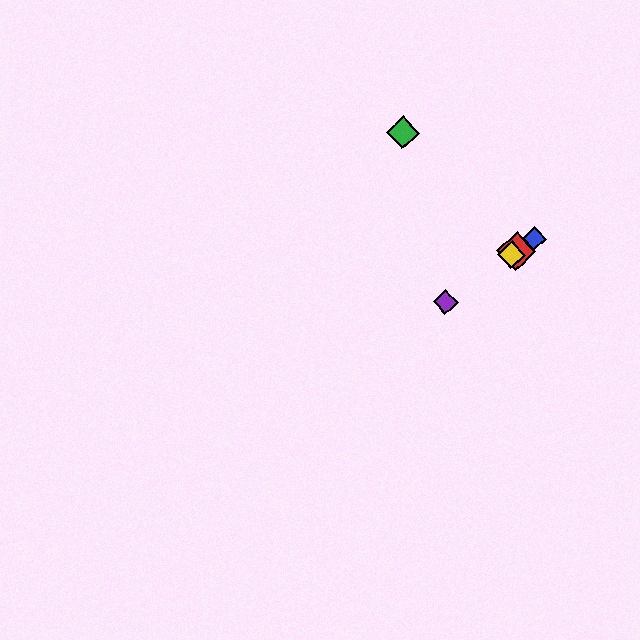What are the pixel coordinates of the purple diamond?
The purple diamond is at (446, 302).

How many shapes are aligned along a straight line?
4 shapes (the red diamond, the blue diamond, the yellow diamond, the purple diamond) are aligned along a straight line.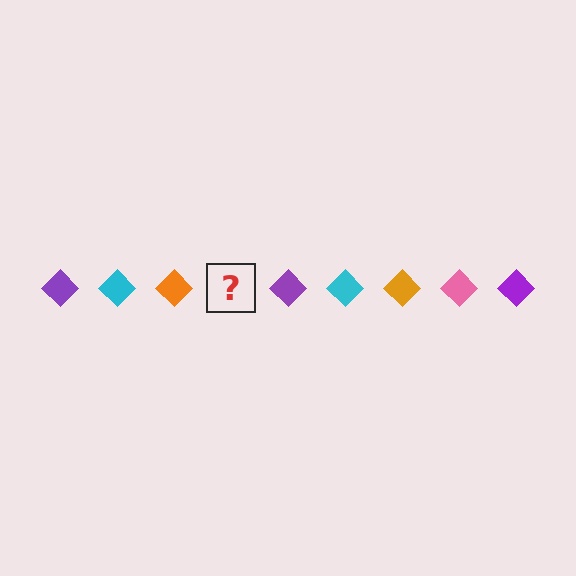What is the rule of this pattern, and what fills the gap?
The rule is that the pattern cycles through purple, cyan, orange, pink diamonds. The gap should be filled with a pink diamond.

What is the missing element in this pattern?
The missing element is a pink diamond.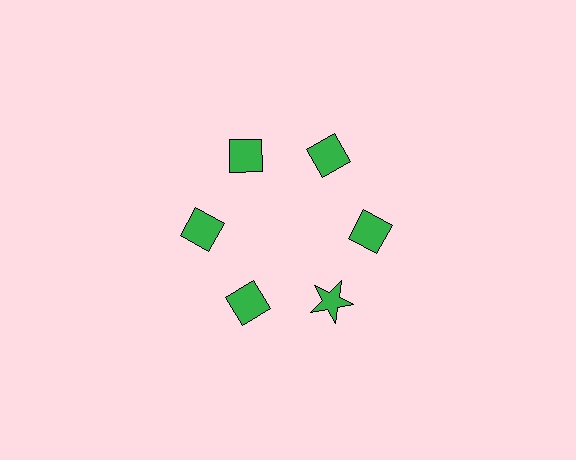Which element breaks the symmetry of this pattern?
The green star at roughly the 5 o'clock position breaks the symmetry. All other shapes are green diamonds.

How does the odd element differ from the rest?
It has a different shape: star instead of diamond.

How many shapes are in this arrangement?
There are 6 shapes arranged in a ring pattern.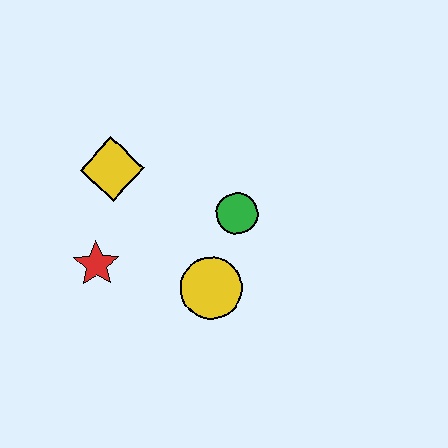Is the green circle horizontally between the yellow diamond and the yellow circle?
No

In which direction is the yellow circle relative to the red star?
The yellow circle is to the right of the red star.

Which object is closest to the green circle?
The yellow circle is closest to the green circle.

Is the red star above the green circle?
No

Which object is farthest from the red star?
The green circle is farthest from the red star.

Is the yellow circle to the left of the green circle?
Yes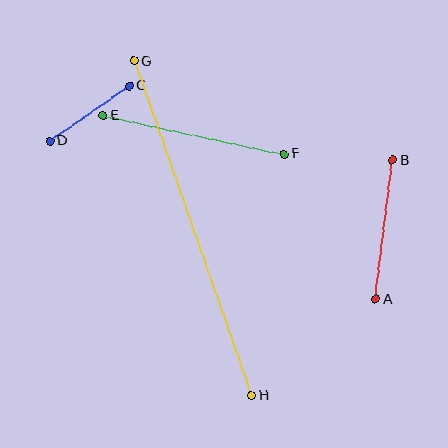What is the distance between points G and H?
The distance is approximately 355 pixels.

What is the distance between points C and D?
The distance is approximately 97 pixels.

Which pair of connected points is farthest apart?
Points G and H are farthest apart.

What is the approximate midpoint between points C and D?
The midpoint is at approximately (90, 114) pixels.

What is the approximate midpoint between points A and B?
The midpoint is at approximately (384, 230) pixels.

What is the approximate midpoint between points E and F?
The midpoint is at approximately (194, 135) pixels.